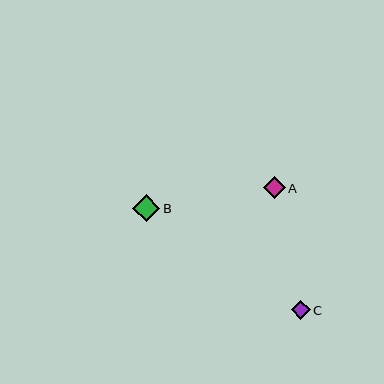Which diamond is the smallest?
Diamond C is the smallest with a size of approximately 19 pixels.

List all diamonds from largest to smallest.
From largest to smallest: B, A, C.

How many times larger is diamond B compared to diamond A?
Diamond B is approximately 1.3 times the size of diamond A.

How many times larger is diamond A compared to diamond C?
Diamond A is approximately 1.1 times the size of diamond C.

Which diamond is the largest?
Diamond B is the largest with a size of approximately 27 pixels.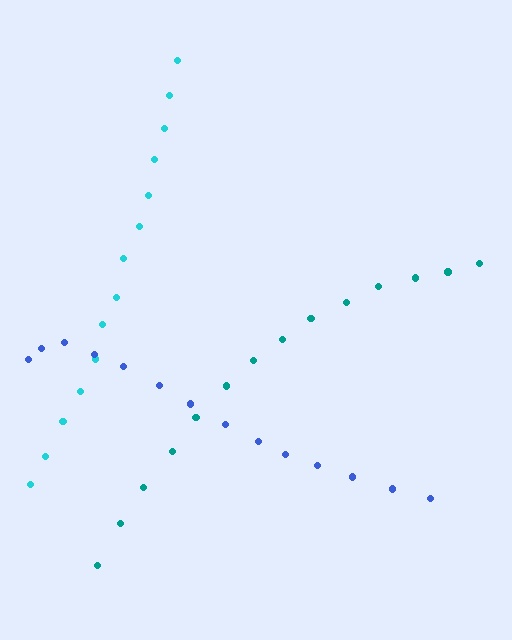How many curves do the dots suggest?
There are 3 distinct paths.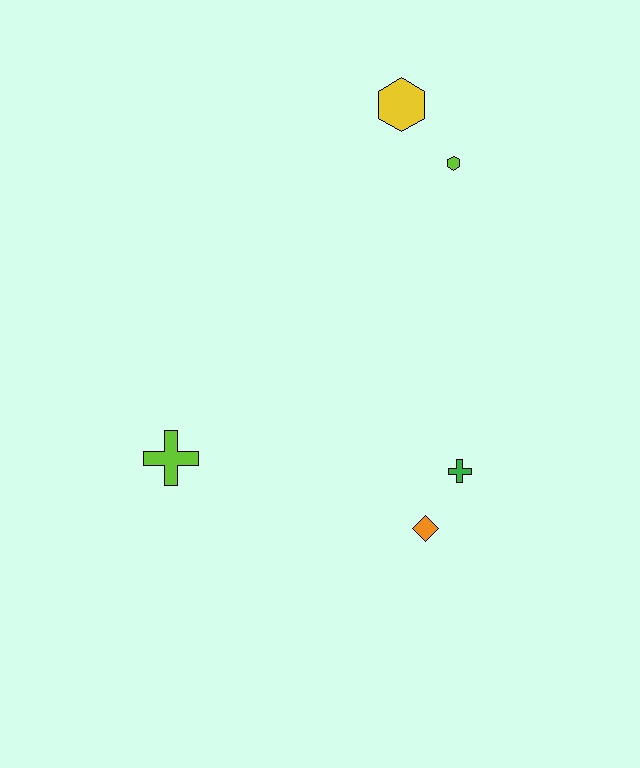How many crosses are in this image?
There are 2 crosses.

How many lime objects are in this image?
There are 2 lime objects.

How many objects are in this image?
There are 5 objects.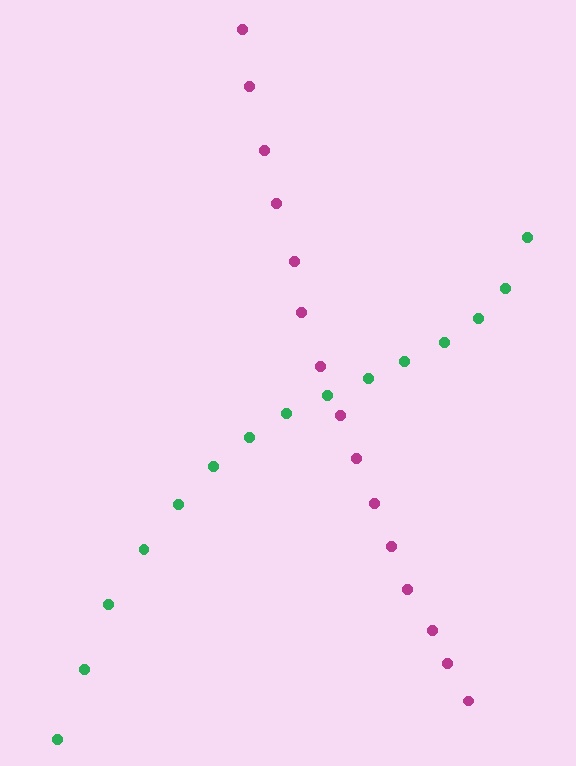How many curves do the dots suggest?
There are 2 distinct paths.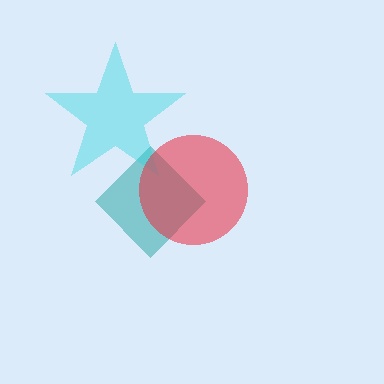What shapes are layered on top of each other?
The layered shapes are: a teal diamond, a cyan star, a red circle.